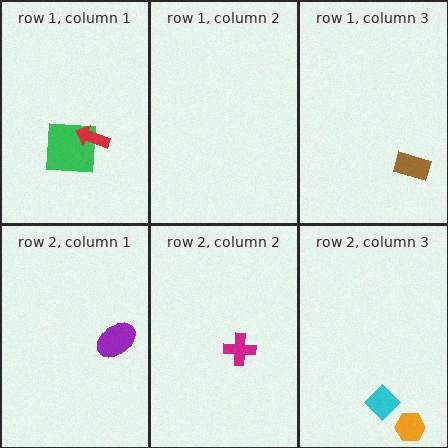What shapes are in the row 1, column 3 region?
The brown rectangle.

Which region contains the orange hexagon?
The row 2, column 3 region.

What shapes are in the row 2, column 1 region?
The purple ellipse.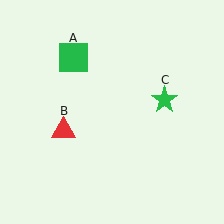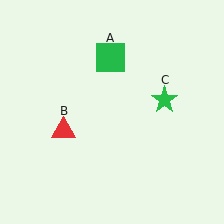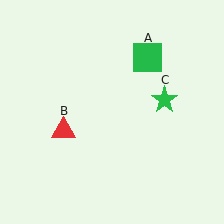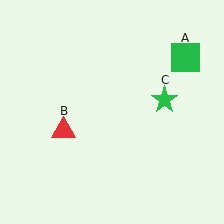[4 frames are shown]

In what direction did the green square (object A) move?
The green square (object A) moved right.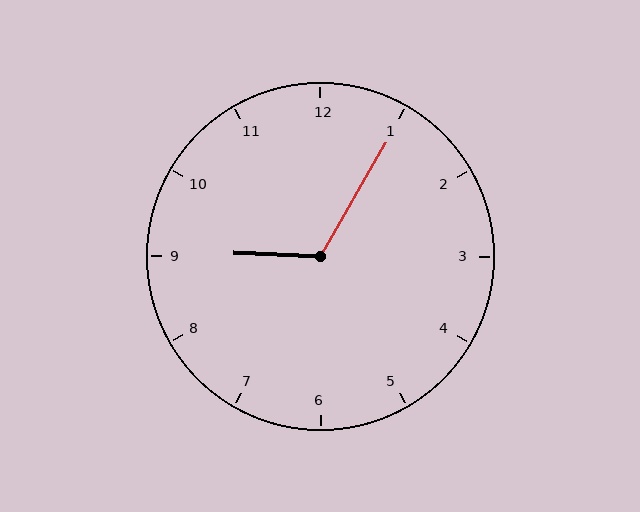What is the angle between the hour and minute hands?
Approximately 118 degrees.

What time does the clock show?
9:05.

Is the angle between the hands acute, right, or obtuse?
It is obtuse.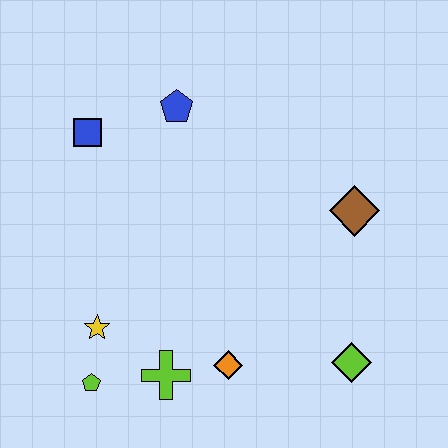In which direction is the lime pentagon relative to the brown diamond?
The lime pentagon is to the left of the brown diamond.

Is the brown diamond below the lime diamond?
No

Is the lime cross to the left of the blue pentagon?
Yes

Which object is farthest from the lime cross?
The blue pentagon is farthest from the lime cross.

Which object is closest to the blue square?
The blue pentagon is closest to the blue square.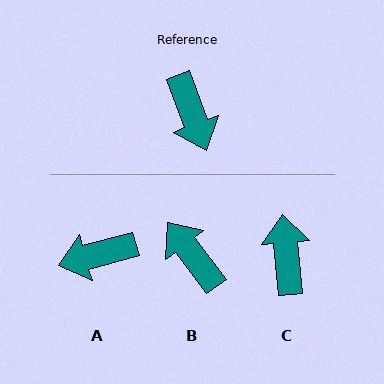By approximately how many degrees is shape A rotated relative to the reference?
Approximately 95 degrees clockwise.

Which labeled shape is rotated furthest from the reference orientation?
C, about 165 degrees away.